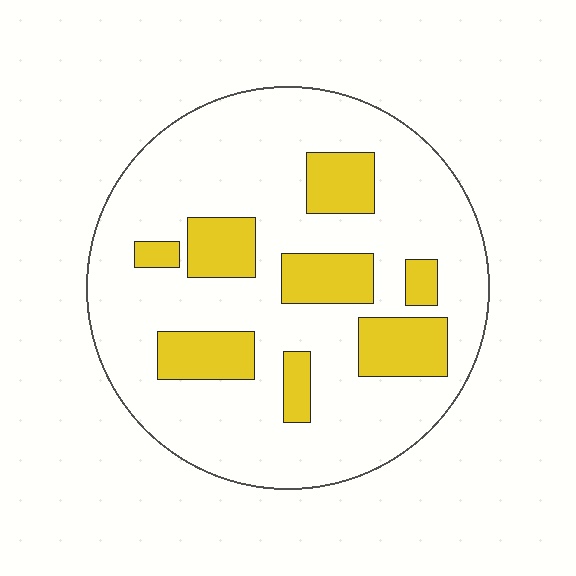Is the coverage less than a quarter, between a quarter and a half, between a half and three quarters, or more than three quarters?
Less than a quarter.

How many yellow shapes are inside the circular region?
8.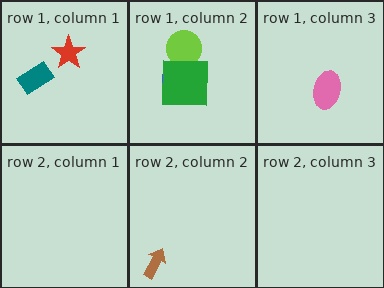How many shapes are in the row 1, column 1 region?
2.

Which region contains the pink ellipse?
The row 1, column 3 region.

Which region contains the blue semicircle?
The row 1, column 2 region.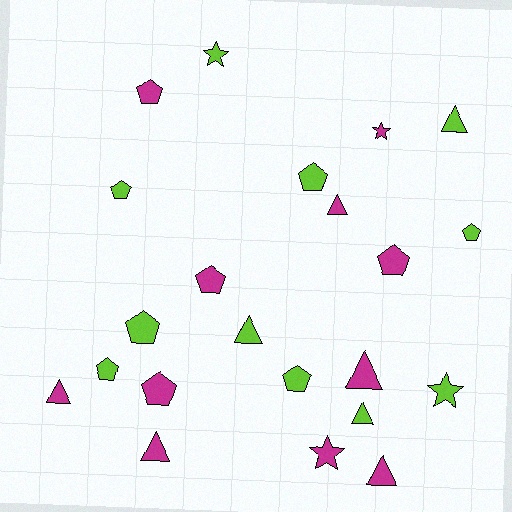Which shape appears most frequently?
Pentagon, with 10 objects.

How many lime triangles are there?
There are 3 lime triangles.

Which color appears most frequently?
Lime, with 11 objects.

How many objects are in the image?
There are 22 objects.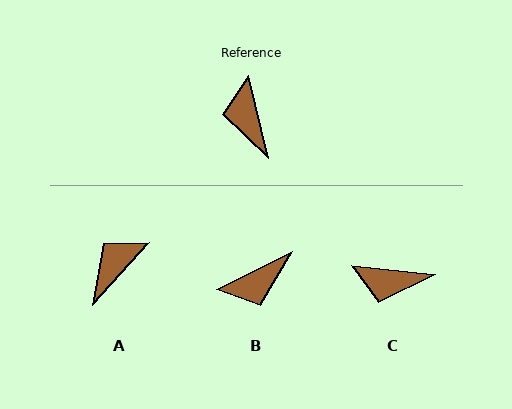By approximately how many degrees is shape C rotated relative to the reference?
Approximately 70 degrees counter-clockwise.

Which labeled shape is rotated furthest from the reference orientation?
B, about 103 degrees away.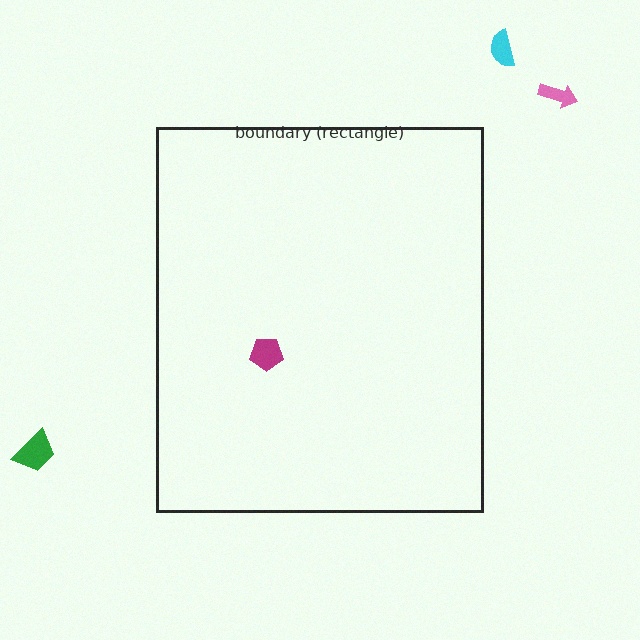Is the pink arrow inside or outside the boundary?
Outside.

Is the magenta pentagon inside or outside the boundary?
Inside.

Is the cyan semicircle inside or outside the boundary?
Outside.